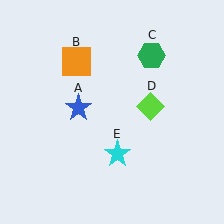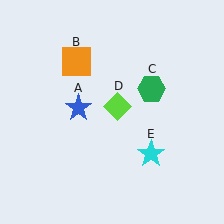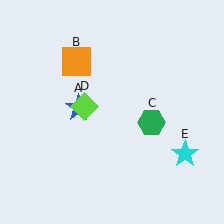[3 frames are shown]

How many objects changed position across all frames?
3 objects changed position: green hexagon (object C), lime diamond (object D), cyan star (object E).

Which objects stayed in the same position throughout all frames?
Blue star (object A) and orange square (object B) remained stationary.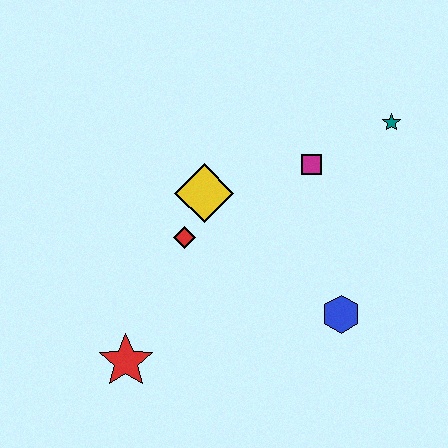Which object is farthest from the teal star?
The red star is farthest from the teal star.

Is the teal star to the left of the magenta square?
No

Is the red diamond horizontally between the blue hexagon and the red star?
Yes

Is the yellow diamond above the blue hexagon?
Yes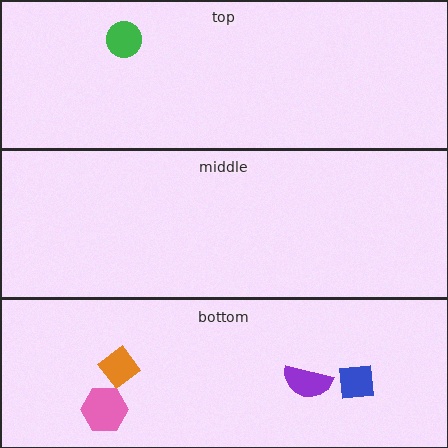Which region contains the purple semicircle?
The bottom region.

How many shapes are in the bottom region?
4.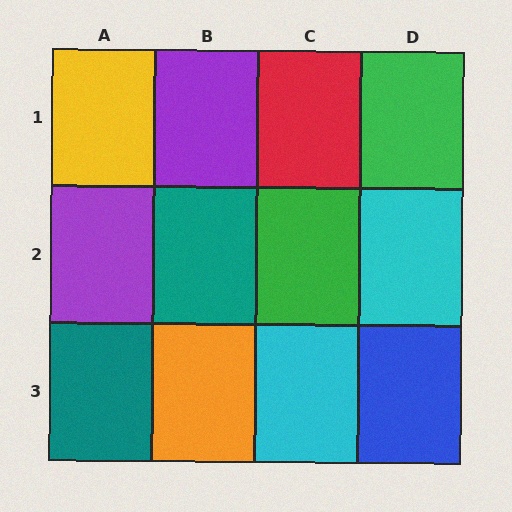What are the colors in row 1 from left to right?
Yellow, purple, red, green.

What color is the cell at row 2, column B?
Teal.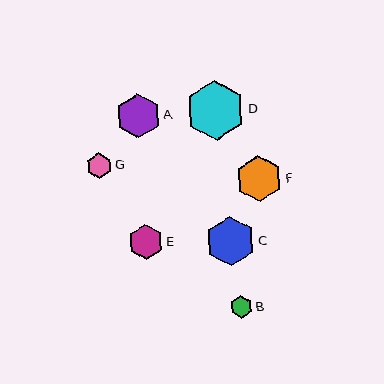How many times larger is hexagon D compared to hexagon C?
Hexagon D is approximately 1.2 times the size of hexagon C.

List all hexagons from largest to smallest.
From largest to smallest: D, C, F, A, E, G, B.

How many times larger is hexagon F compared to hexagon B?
Hexagon F is approximately 2.1 times the size of hexagon B.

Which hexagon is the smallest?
Hexagon B is the smallest with a size of approximately 22 pixels.